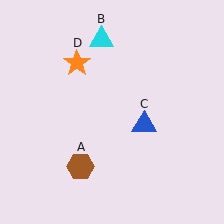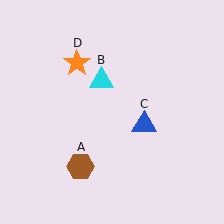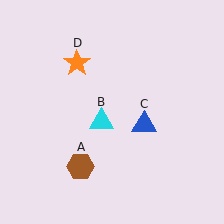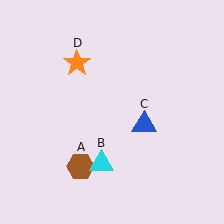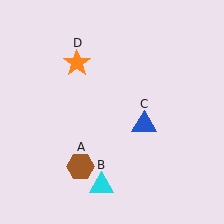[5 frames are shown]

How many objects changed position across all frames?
1 object changed position: cyan triangle (object B).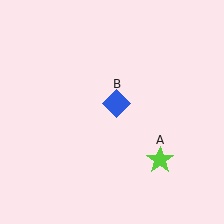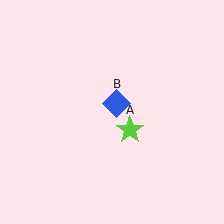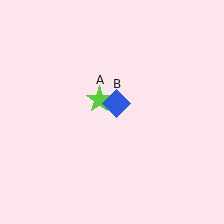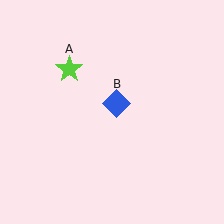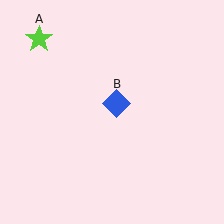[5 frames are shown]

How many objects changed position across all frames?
1 object changed position: lime star (object A).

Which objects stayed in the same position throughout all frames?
Blue diamond (object B) remained stationary.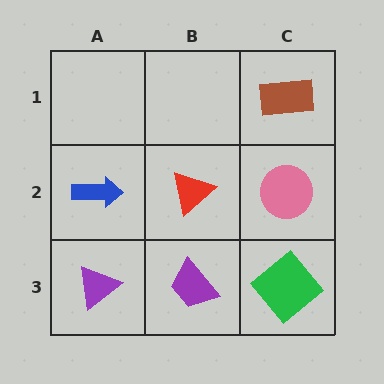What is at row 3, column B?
A purple trapezoid.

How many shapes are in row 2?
3 shapes.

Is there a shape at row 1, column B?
No, that cell is empty.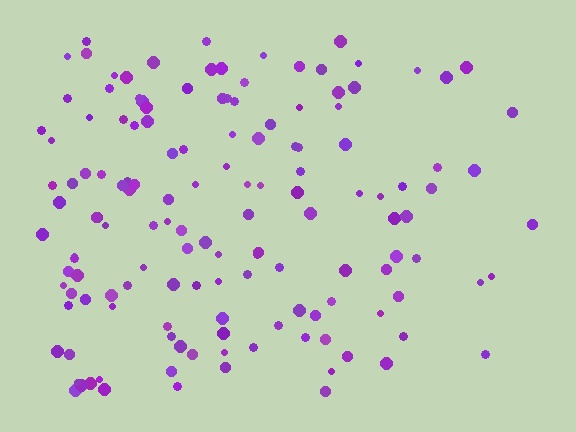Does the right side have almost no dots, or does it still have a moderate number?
Still a moderate number, just noticeably fewer than the left.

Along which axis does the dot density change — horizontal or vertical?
Horizontal.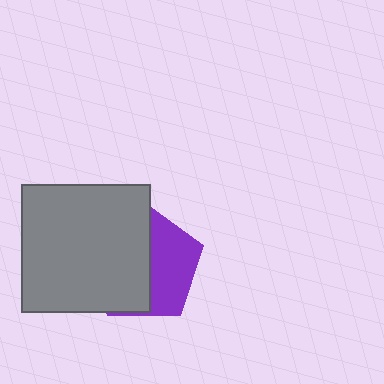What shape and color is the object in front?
The object in front is a gray square.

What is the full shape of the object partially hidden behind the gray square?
The partially hidden object is a purple pentagon.